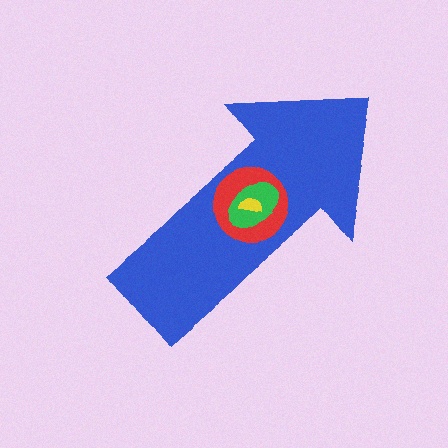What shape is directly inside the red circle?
The green ellipse.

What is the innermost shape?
The yellow semicircle.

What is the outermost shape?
The blue arrow.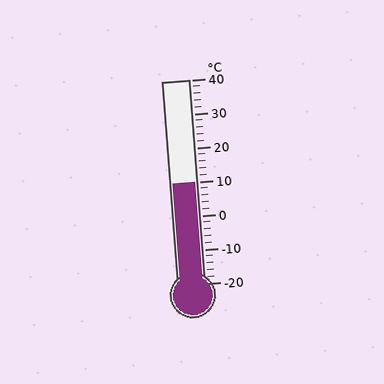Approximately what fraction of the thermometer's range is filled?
The thermometer is filled to approximately 50% of its range.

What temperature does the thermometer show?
The thermometer shows approximately 10°C.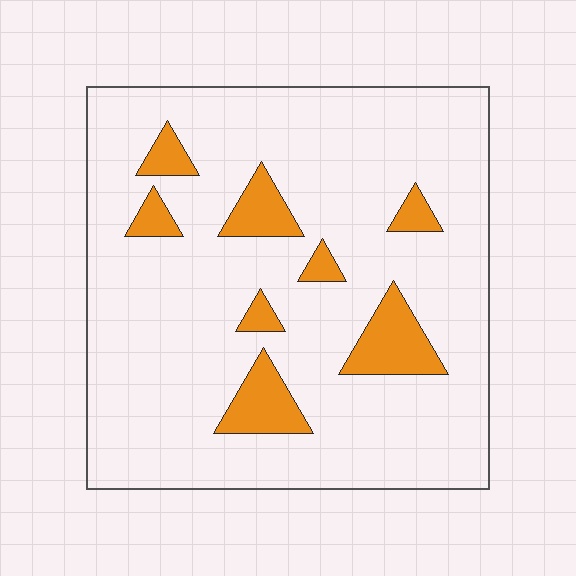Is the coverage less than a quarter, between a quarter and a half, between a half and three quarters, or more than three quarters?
Less than a quarter.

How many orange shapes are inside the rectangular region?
8.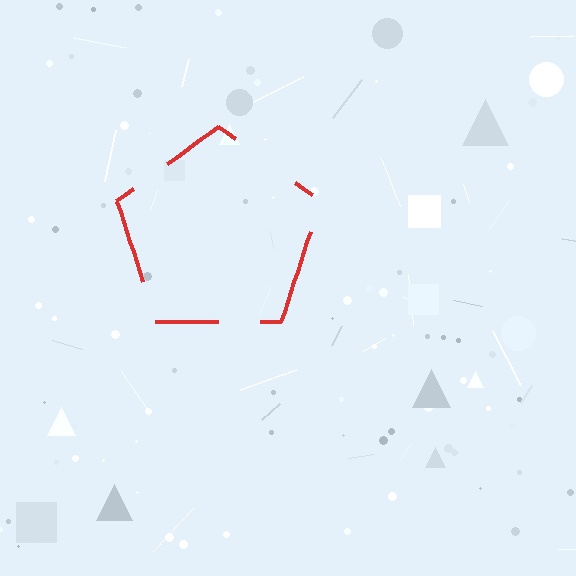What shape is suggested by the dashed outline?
The dashed outline suggests a pentagon.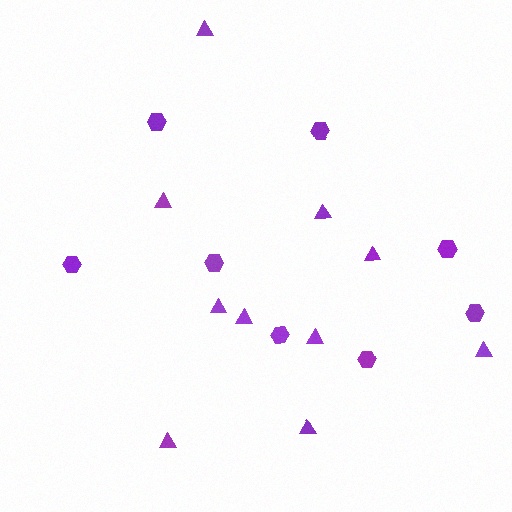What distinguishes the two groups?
There are 2 groups: one group of triangles (10) and one group of hexagons (8).